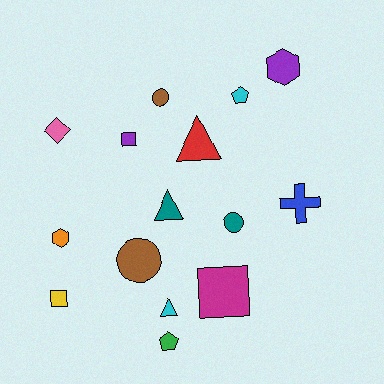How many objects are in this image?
There are 15 objects.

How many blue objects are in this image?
There is 1 blue object.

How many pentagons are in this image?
There are 2 pentagons.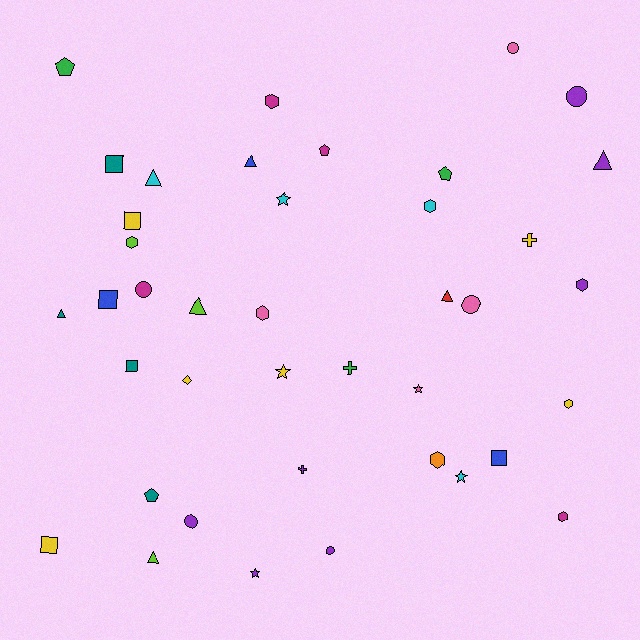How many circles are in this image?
There are 6 circles.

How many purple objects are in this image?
There are 7 purple objects.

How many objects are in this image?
There are 40 objects.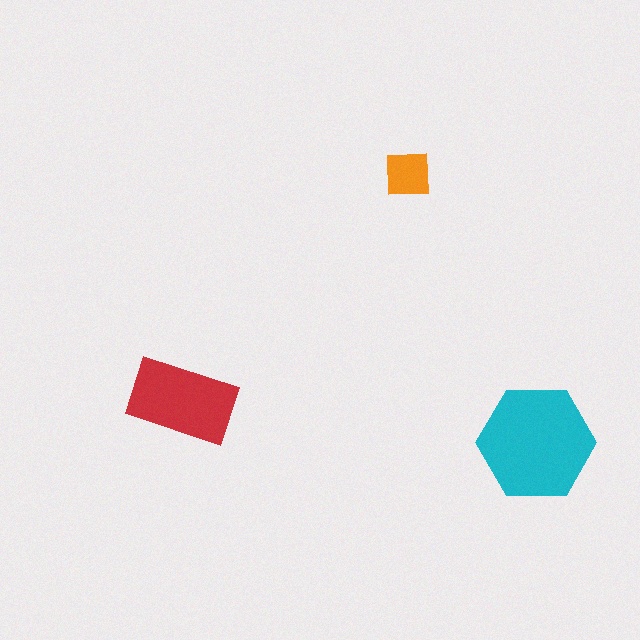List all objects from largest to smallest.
The cyan hexagon, the red rectangle, the orange square.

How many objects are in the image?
There are 3 objects in the image.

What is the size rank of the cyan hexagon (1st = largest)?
1st.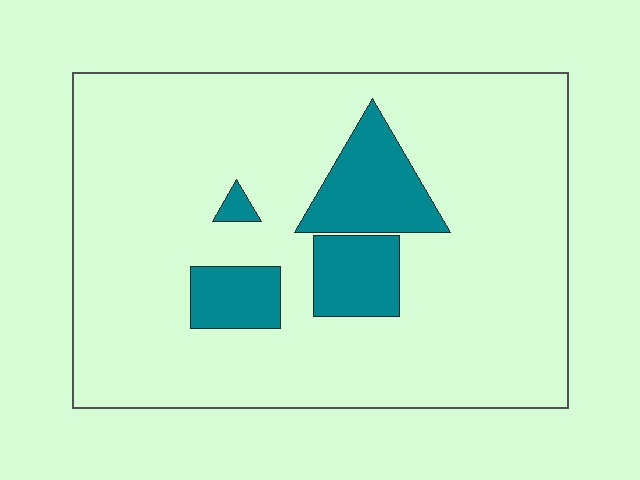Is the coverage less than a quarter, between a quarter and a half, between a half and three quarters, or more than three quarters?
Less than a quarter.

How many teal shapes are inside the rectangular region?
4.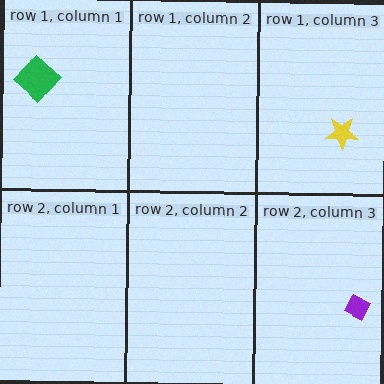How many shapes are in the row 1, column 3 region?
1.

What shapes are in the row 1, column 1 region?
The green diamond.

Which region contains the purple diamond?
The row 2, column 3 region.